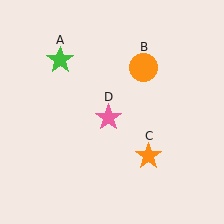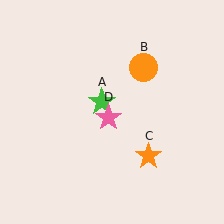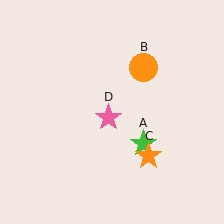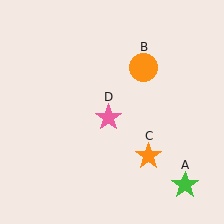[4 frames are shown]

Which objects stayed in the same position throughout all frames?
Orange circle (object B) and orange star (object C) and pink star (object D) remained stationary.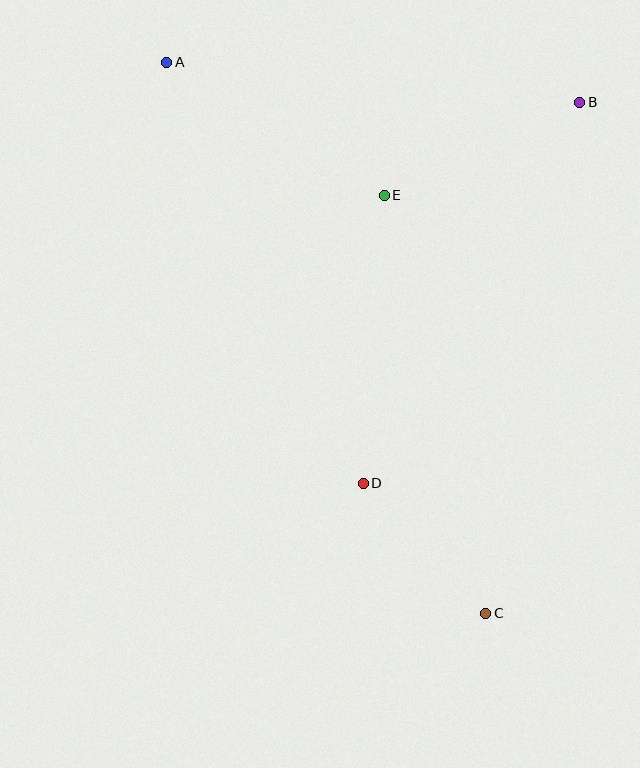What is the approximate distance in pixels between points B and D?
The distance between B and D is approximately 438 pixels.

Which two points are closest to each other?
Points C and D are closest to each other.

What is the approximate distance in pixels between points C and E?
The distance between C and E is approximately 430 pixels.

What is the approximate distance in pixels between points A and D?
The distance between A and D is approximately 465 pixels.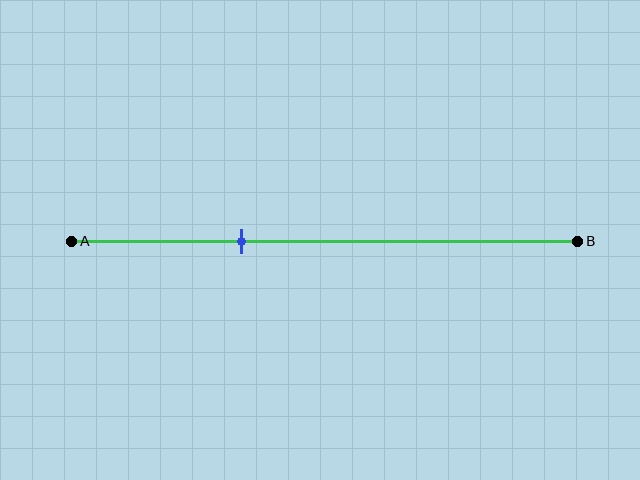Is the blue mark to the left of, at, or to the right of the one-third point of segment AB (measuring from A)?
The blue mark is approximately at the one-third point of segment AB.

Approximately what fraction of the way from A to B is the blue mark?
The blue mark is approximately 35% of the way from A to B.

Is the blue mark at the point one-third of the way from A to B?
Yes, the mark is approximately at the one-third point.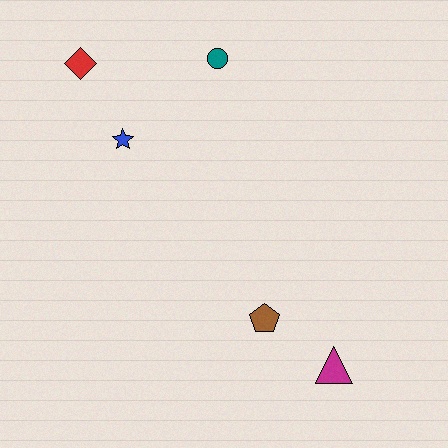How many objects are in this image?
There are 5 objects.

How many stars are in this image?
There is 1 star.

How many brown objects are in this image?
There is 1 brown object.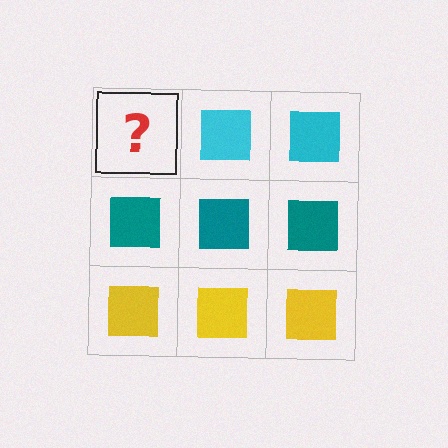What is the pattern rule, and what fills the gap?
The rule is that each row has a consistent color. The gap should be filled with a cyan square.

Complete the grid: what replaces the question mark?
The question mark should be replaced with a cyan square.